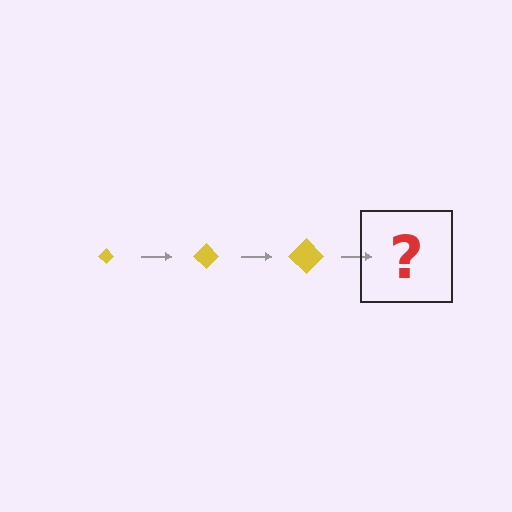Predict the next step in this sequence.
The next step is a yellow diamond, larger than the previous one.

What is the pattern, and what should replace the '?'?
The pattern is that the diamond gets progressively larger each step. The '?' should be a yellow diamond, larger than the previous one.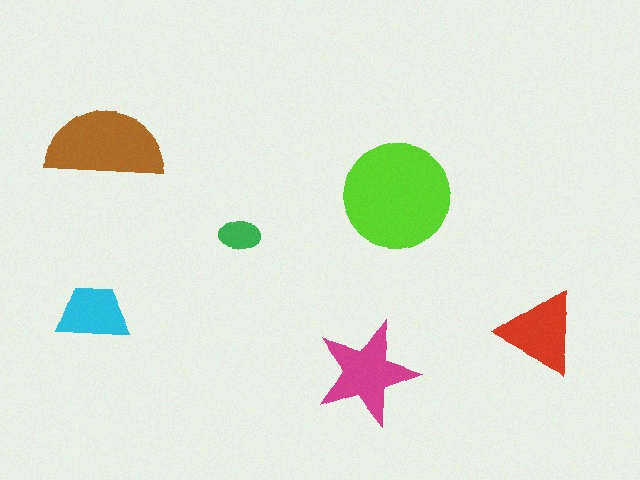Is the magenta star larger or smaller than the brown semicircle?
Smaller.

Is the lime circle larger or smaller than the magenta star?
Larger.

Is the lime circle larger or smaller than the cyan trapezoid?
Larger.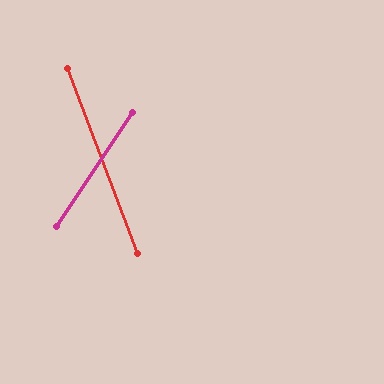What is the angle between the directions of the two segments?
Approximately 54 degrees.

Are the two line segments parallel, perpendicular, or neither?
Neither parallel nor perpendicular — they differ by about 54°.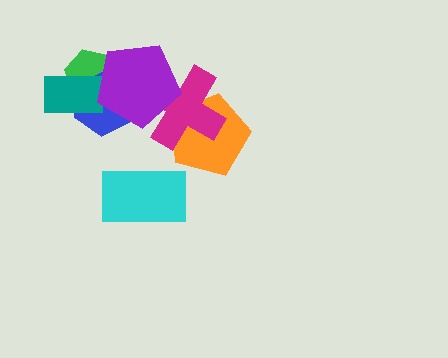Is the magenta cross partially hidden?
Yes, it is partially covered by another shape.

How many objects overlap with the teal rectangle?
3 objects overlap with the teal rectangle.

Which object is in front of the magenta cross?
The purple pentagon is in front of the magenta cross.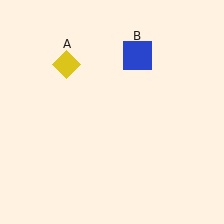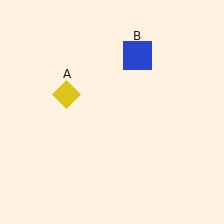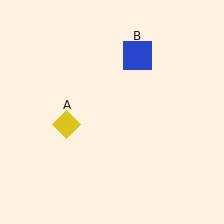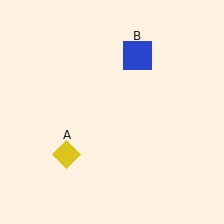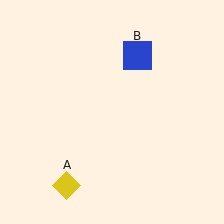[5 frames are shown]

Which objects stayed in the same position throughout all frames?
Blue square (object B) remained stationary.